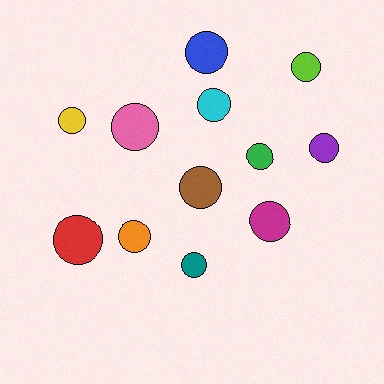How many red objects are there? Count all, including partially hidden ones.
There is 1 red object.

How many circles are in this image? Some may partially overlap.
There are 12 circles.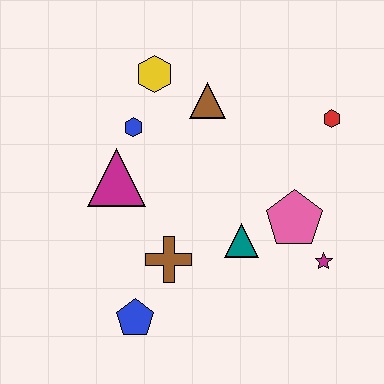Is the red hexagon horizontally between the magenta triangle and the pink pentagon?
No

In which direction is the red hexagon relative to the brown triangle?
The red hexagon is to the right of the brown triangle.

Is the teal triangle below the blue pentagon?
No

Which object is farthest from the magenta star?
The yellow hexagon is farthest from the magenta star.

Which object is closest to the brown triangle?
The yellow hexagon is closest to the brown triangle.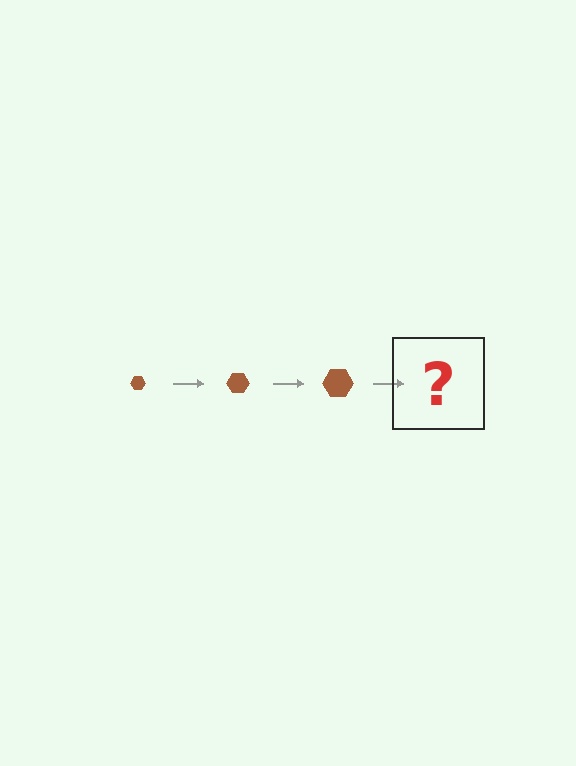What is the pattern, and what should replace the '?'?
The pattern is that the hexagon gets progressively larger each step. The '?' should be a brown hexagon, larger than the previous one.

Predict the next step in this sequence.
The next step is a brown hexagon, larger than the previous one.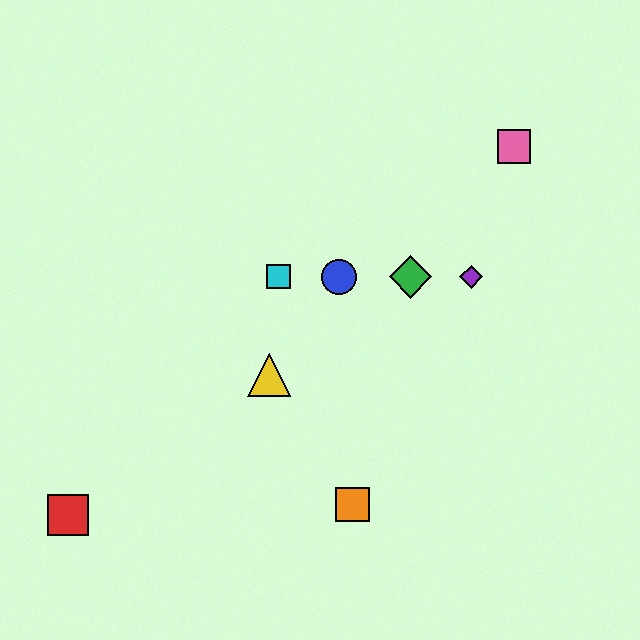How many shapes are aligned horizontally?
4 shapes (the blue circle, the green diamond, the purple diamond, the cyan square) are aligned horizontally.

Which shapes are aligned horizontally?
The blue circle, the green diamond, the purple diamond, the cyan square are aligned horizontally.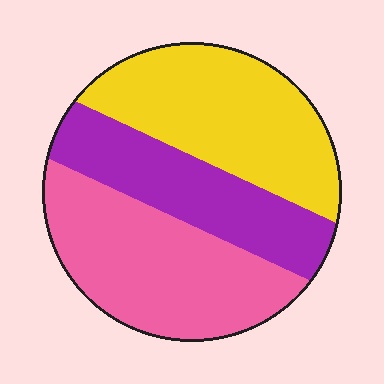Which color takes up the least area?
Purple, at roughly 25%.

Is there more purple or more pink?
Pink.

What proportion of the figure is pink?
Pink takes up about three eighths (3/8) of the figure.